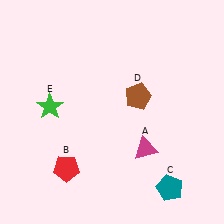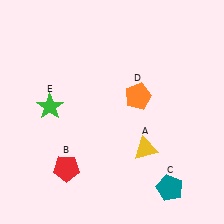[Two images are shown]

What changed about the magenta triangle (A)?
In Image 1, A is magenta. In Image 2, it changed to yellow.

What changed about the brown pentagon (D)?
In Image 1, D is brown. In Image 2, it changed to orange.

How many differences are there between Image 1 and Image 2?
There are 2 differences between the two images.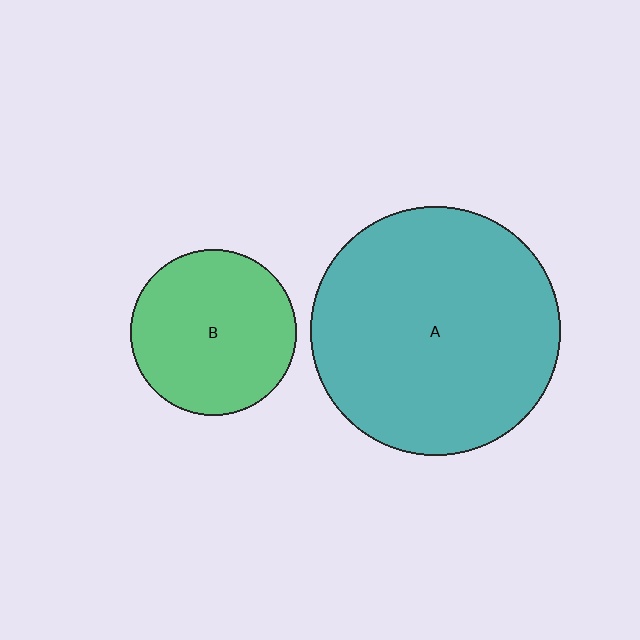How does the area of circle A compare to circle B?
Approximately 2.3 times.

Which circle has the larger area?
Circle A (teal).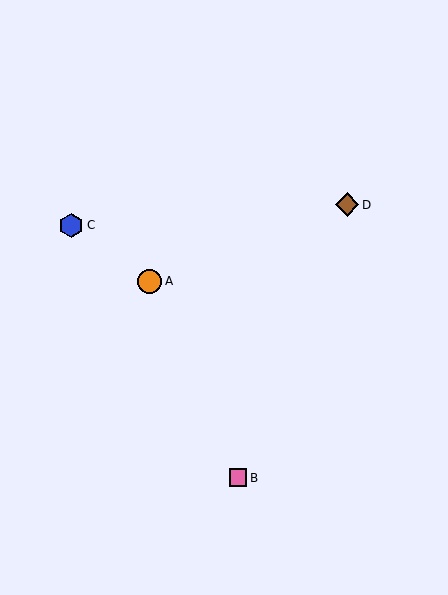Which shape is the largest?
The blue hexagon (labeled C) is the largest.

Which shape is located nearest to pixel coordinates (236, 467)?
The pink square (labeled B) at (238, 478) is nearest to that location.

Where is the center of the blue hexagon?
The center of the blue hexagon is at (71, 225).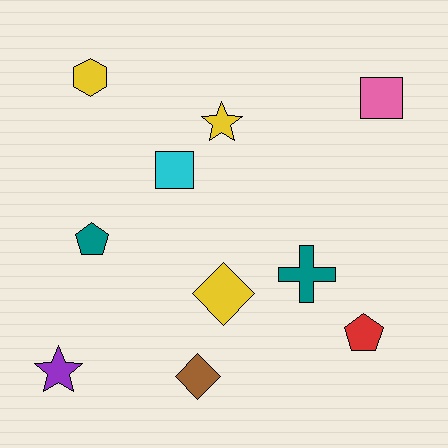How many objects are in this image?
There are 10 objects.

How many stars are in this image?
There are 2 stars.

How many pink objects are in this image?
There is 1 pink object.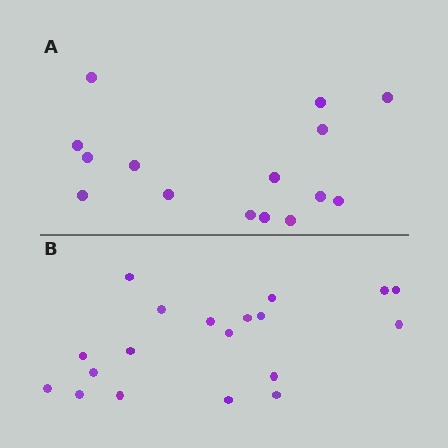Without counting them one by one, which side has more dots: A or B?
Region B (the bottom region) has more dots.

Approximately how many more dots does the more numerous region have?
Region B has about 4 more dots than region A.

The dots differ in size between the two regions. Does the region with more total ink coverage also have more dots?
No. Region A has more total ink coverage because its dots are larger, but region B actually contains more individual dots. Total area can be misleading — the number of items is what matters here.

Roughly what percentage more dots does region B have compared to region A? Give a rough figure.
About 25% more.